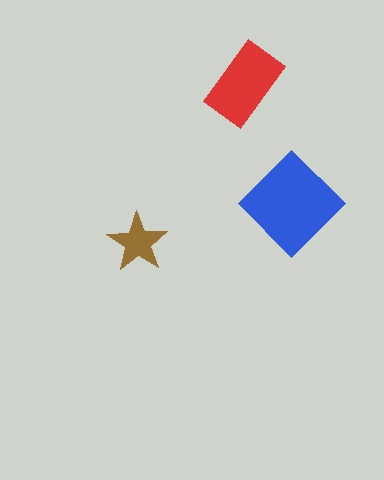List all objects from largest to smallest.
The blue diamond, the red rectangle, the brown star.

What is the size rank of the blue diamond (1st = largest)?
1st.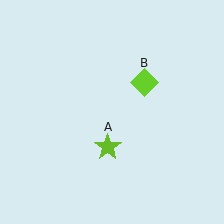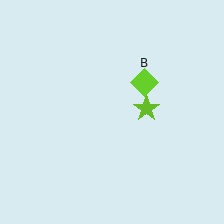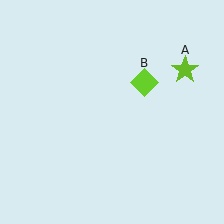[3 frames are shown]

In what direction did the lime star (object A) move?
The lime star (object A) moved up and to the right.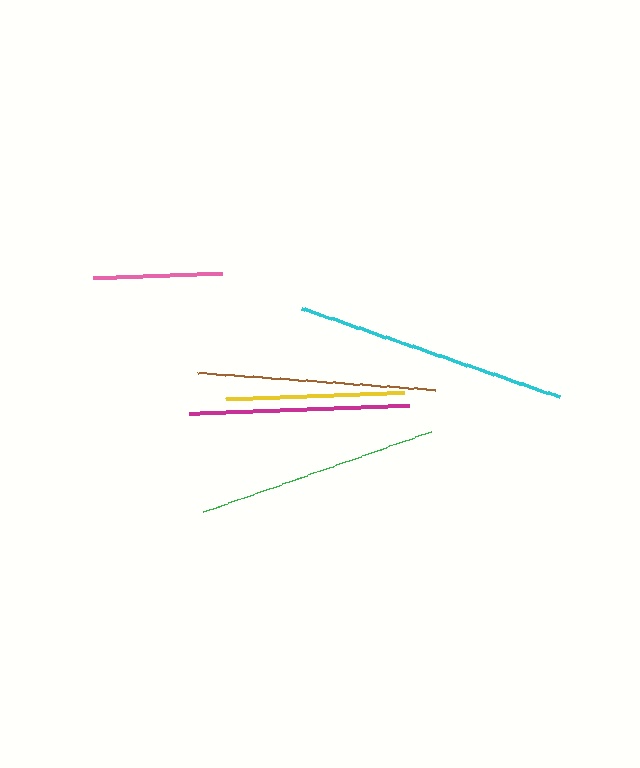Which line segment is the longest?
The cyan line is the longest at approximately 272 pixels.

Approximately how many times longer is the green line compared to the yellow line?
The green line is approximately 1.4 times the length of the yellow line.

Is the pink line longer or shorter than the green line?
The green line is longer than the pink line.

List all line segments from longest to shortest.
From longest to shortest: cyan, green, brown, magenta, yellow, pink.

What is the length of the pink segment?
The pink segment is approximately 129 pixels long.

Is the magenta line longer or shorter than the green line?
The green line is longer than the magenta line.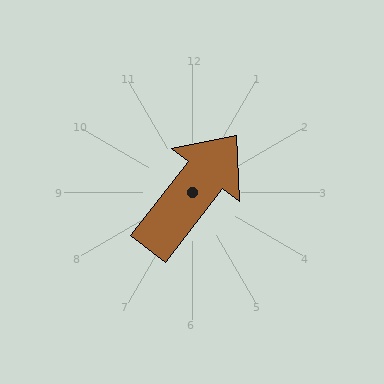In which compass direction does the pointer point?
Northeast.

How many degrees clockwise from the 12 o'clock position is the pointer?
Approximately 38 degrees.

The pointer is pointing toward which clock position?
Roughly 1 o'clock.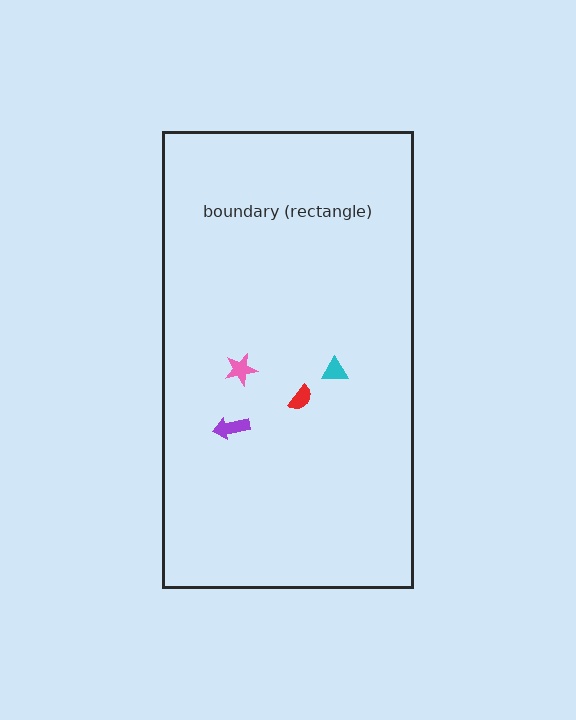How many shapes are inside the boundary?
4 inside, 0 outside.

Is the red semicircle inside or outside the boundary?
Inside.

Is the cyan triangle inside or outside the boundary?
Inside.